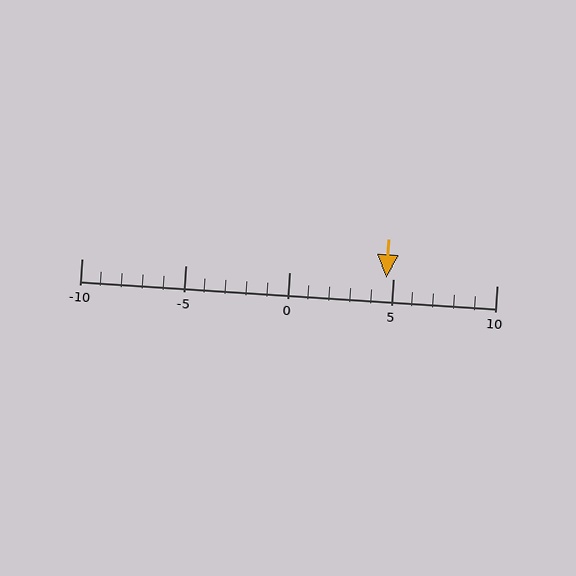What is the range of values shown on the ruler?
The ruler shows values from -10 to 10.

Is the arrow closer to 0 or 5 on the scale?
The arrow is closer to 5.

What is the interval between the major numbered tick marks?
The major tick marks are spaced 5 units apart.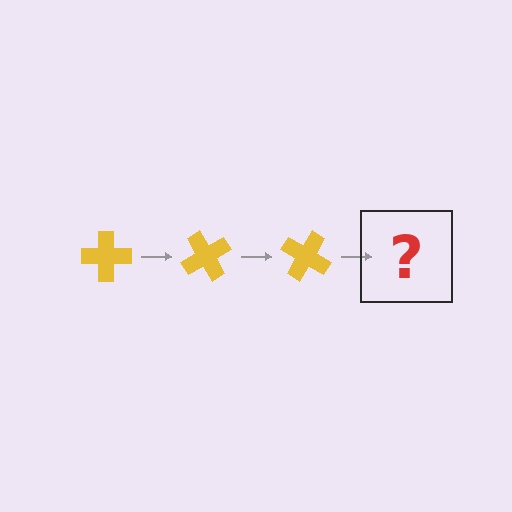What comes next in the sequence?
The next element should be a yellow cross rotated 180 degrees.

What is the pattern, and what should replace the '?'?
The pattern is that the cross rotates 60 degrees each step. The '?' should be a yellow cross rotated 180 degrees.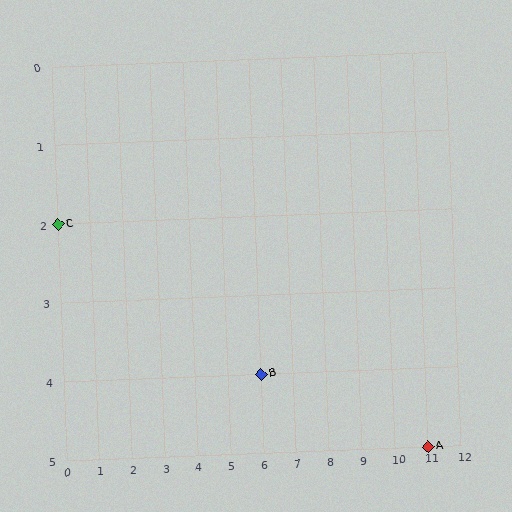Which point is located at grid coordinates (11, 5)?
Point A is at (11, 5).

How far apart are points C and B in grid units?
Points C and B are 6 columns and 2 rows apart (about 6.3 grid units diagonally).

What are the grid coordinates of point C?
Point C is at grid coordinates (0, 2).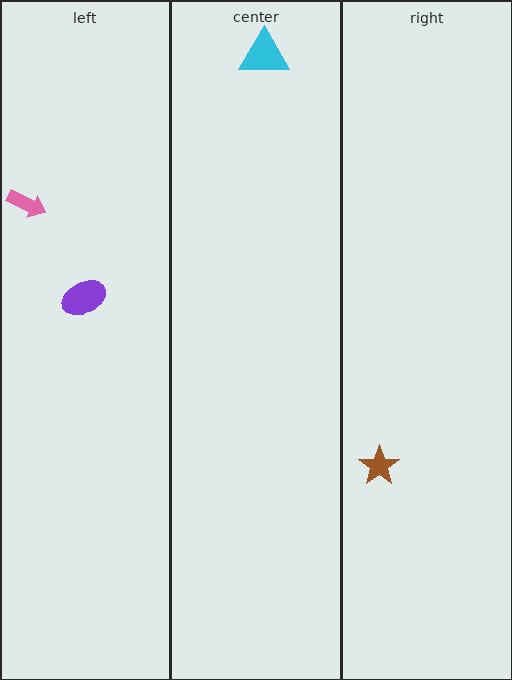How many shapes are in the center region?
1.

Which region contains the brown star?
The right region.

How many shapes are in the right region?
1.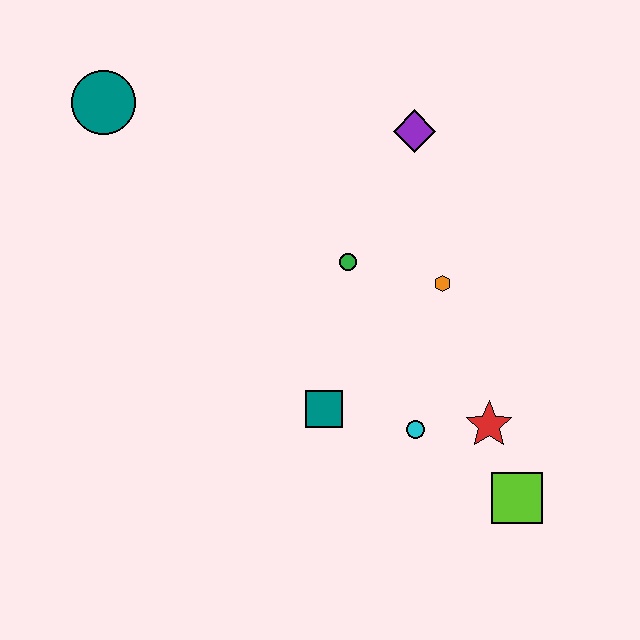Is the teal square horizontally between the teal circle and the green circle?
Yes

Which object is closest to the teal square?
The cyan circle is closest to the teal square.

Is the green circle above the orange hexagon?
Yes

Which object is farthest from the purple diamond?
The lime square is farthest from the purple diamond.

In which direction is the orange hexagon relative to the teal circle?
The orange hexagon is to the right of the teal circle.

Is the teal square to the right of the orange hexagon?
No